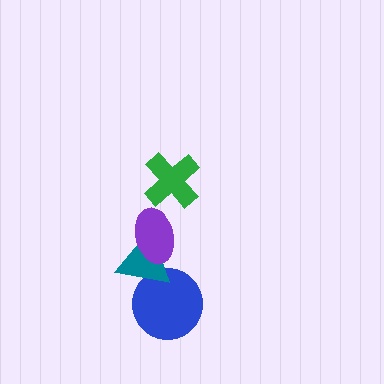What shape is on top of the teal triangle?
The purple ellipse is on top of the teal triangle.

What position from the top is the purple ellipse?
The purple ellipse is 2nd from the top.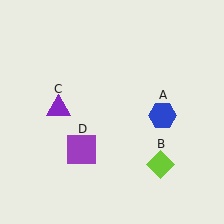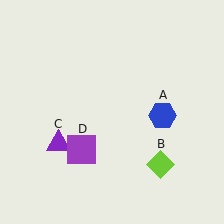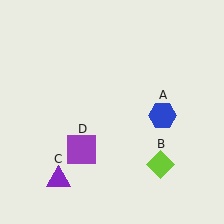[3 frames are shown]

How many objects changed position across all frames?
1 object changed position: purple triangle (object C).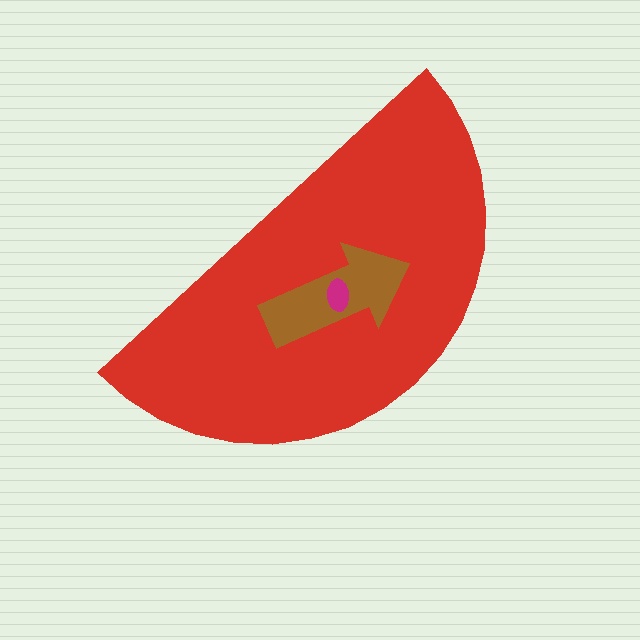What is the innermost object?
The magenta ellipse.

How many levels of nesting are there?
3.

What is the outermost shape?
The red semicircle.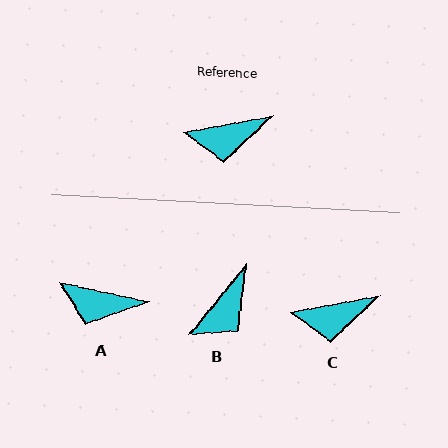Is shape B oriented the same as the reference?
No, it is off by about 40 degrees.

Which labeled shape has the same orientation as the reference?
C.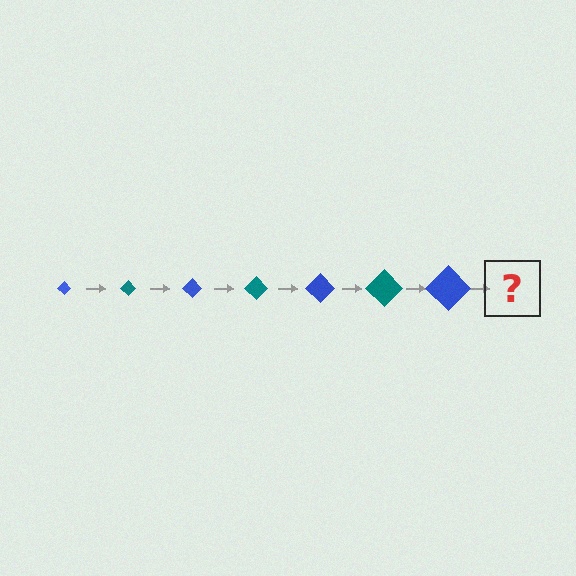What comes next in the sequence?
The next element should be a teal diamond, larger than the previous one.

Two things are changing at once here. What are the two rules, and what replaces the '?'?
The two rules are that the diamond grows larger each step and the color cycles through blue and teal. The '?' should be a teal diamond, larger than the previous one.